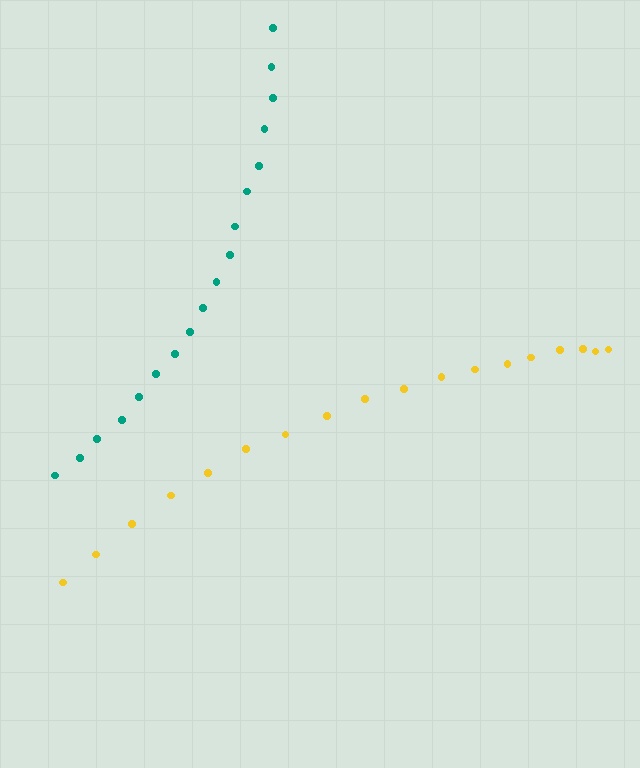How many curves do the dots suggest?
There are 2 distinct paths.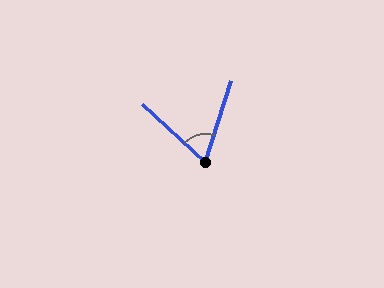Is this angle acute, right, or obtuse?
It is acute.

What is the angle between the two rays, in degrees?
Approximately 66 degrees.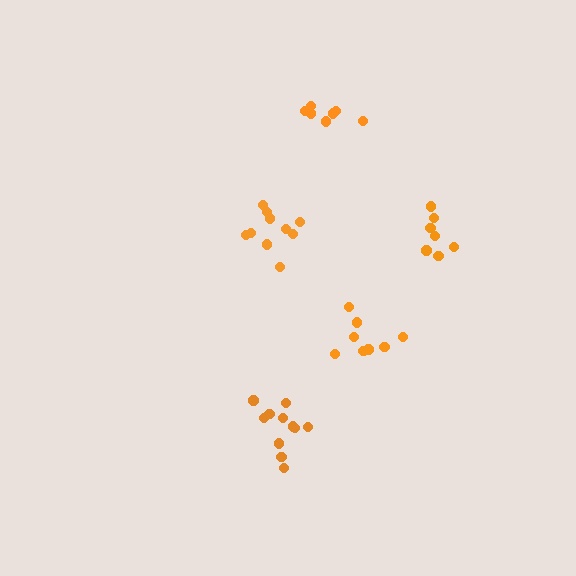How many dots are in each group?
Group 1: 11 dots, Group 2: 8 dots, Group 3: 7 dots, Group 4: 10 dots, Group 5: 7 dots (43 total).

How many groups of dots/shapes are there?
There are 5 groups.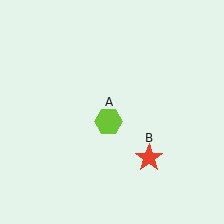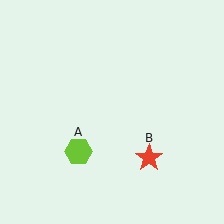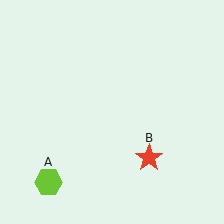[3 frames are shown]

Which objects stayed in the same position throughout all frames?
Red star (object B) remained stationary.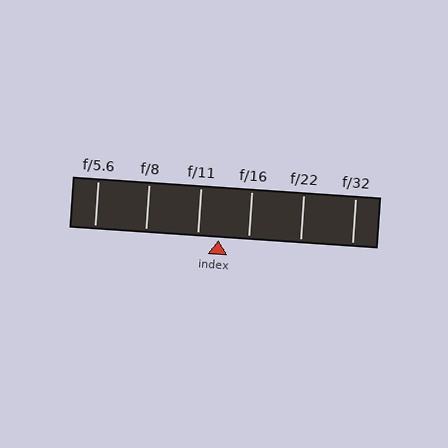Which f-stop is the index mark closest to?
The index mark is closest to f/11.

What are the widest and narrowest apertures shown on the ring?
The widest aperture shown is f/5.6 and the narrowest is f/32.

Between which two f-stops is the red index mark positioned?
The index mark is between f/11 and f/16.